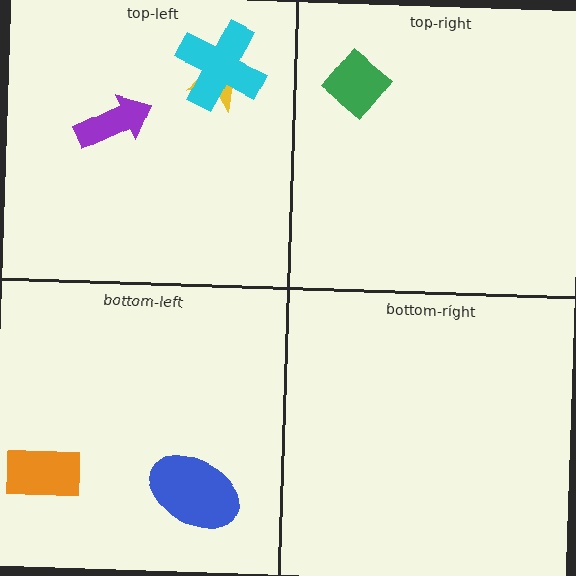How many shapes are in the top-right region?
1.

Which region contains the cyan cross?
The top-left region.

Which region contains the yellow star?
The top-left region.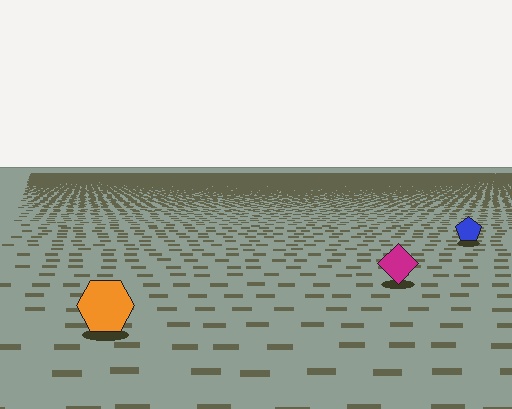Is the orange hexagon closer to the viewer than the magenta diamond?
Yes. The orange hexagon is closer — you can tell from the texture gradient: the ground texture is coarser near it.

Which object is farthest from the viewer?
The blue pentagon is farthest from the viewer. It appears smaller and the ground texture around it is denser.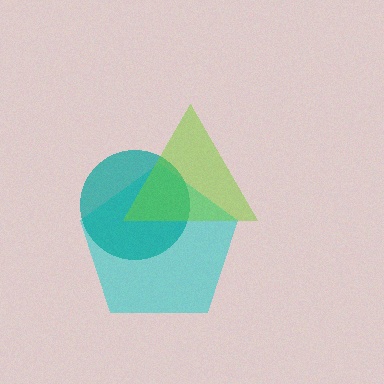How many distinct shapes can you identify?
There are 3 distinct shapes: a cyan pentagon, a teal circle, a lime triangle.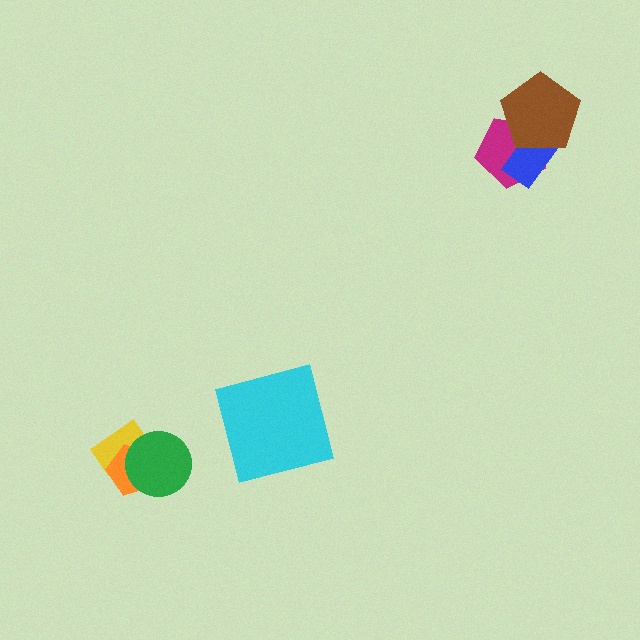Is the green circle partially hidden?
No, no other shape covers it.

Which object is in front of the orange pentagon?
The green circle is in front of the orange pentagon.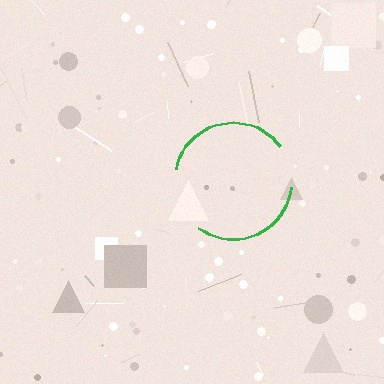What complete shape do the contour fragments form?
The contour fragments form a circle.